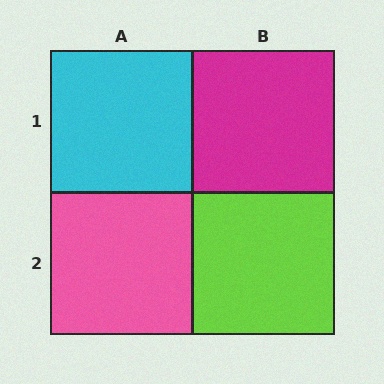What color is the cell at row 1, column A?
Cyan.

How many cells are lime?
1 cell is lime.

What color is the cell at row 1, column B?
Magenta.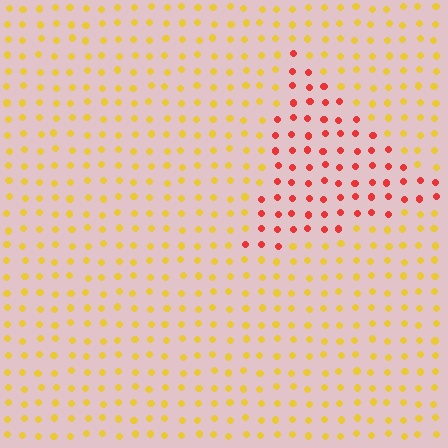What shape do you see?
I see a triangle.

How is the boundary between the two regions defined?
The boundary is defined purely by a slight shift in hue (about 50 degrees). Spacing, size, and orientation are identical on both sides.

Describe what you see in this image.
The image is filled with small yellow elements in a uniform arrangement. A triangle-shaped region is visible where the elements are tinted to a slightly different hue, forming a subtle color boundary.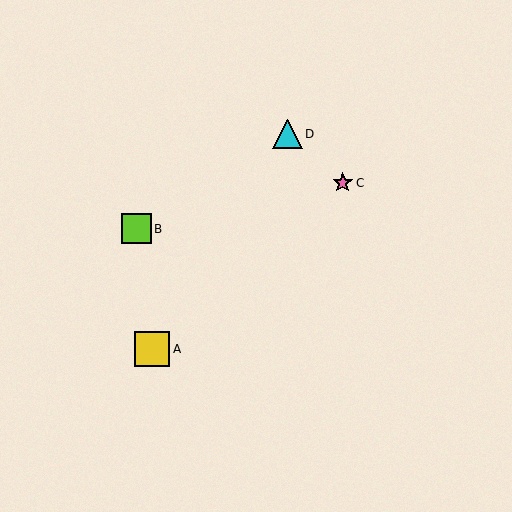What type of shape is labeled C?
Shape C is a pink star.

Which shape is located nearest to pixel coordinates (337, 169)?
The pink star (labeled C) at (343, 183) is nearest to that location.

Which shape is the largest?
The yellow square (labeled A) is the largest.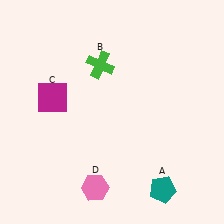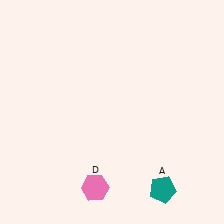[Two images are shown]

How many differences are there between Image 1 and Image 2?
There are 2 differences between the two images.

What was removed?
The green cross (B), the magenta square (C) were removed in Image 2.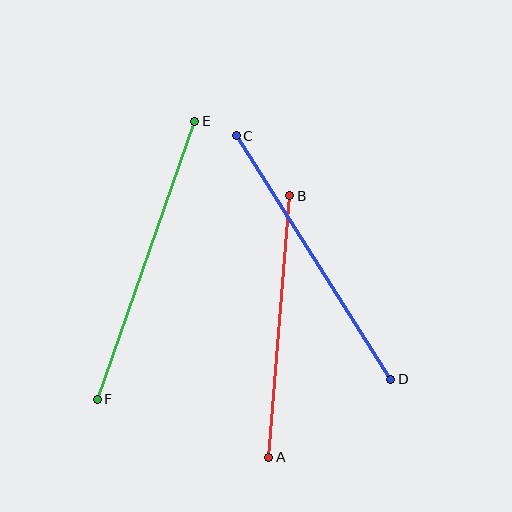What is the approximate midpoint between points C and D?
The midpoint is at approximately (313, 258) pixels.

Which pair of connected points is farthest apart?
Points E and F are farthest apart.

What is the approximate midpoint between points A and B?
The midpoint is at approximately (279, 327) pixels.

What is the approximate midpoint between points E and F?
The midpoint is at approximately (146, 260) pixels.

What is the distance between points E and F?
The distance is approximately 295 pixels.